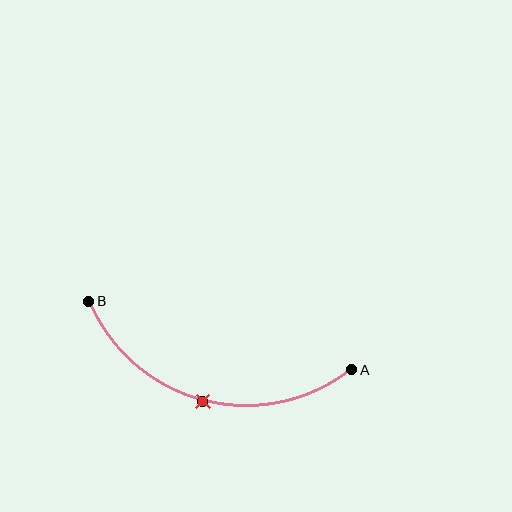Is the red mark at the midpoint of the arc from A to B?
Yes. The red mark lies on the arc at equal arc-length from both A and B — it is the arc midpoint.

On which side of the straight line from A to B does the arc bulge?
The arc bulges below the straight line connecting A and B.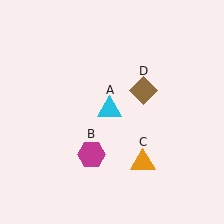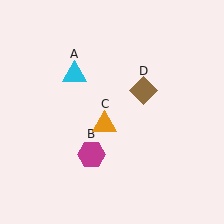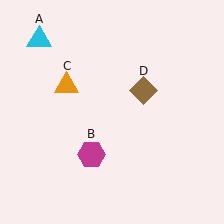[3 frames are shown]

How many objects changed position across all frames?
2 objects changed position: cyan triangle (object A), orange triangle (object C).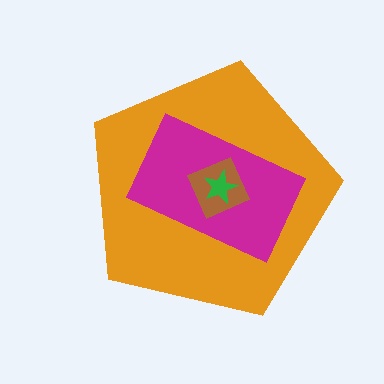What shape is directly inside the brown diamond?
The green star.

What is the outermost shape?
The orange pentagon.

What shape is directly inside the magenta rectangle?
The brown diamond.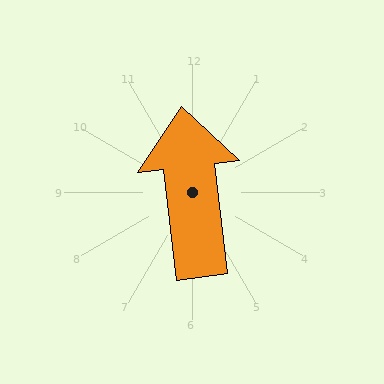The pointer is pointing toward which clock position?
Roughly 12 o'clock.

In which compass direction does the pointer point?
North.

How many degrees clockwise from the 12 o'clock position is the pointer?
Approximately 353 degrees.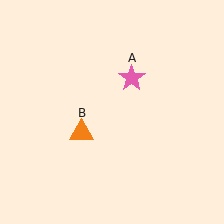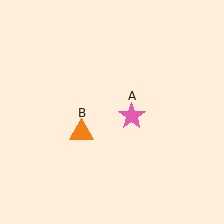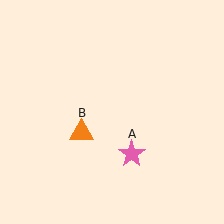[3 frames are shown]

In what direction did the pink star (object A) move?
The pink star (object A) moved down.